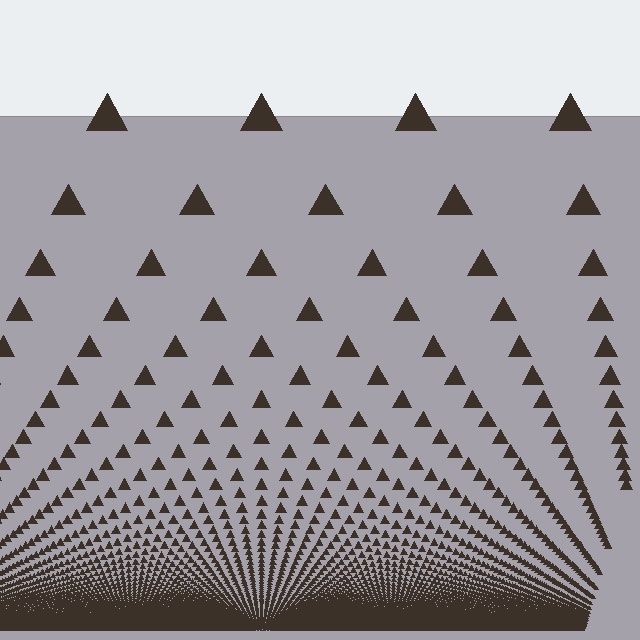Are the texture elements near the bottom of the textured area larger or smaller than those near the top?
Smaller. The gradient is inverted — elements near the bottom are smaller and denser.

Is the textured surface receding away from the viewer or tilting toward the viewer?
The surface appears to tilt toward the viewer. Texture elements get larger and sparser toward the top.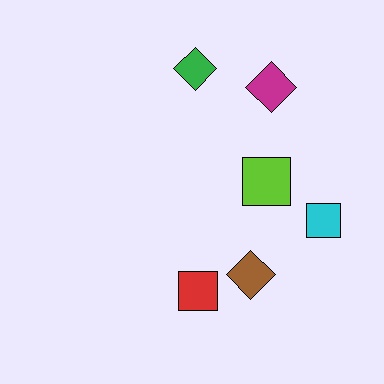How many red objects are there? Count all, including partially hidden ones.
There is 1 red object.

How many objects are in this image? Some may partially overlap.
There are 6 objects.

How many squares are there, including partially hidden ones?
There are 3 squares.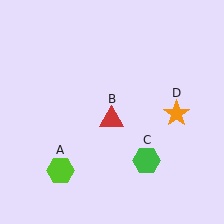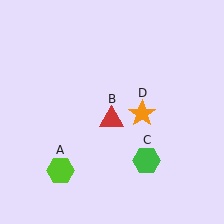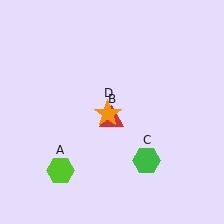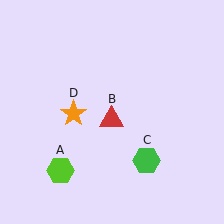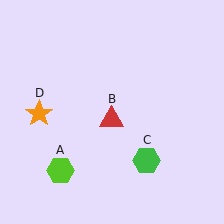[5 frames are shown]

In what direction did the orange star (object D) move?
The orange star (object D) moved left.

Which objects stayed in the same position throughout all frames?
Lime hexagon (object A) and red triangle (object B) and green hexagon (object C) remained stationary.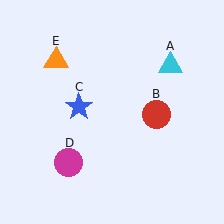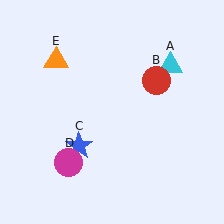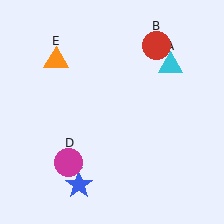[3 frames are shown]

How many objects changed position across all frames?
2 objects changed position: red circle (object B), blue star (object C).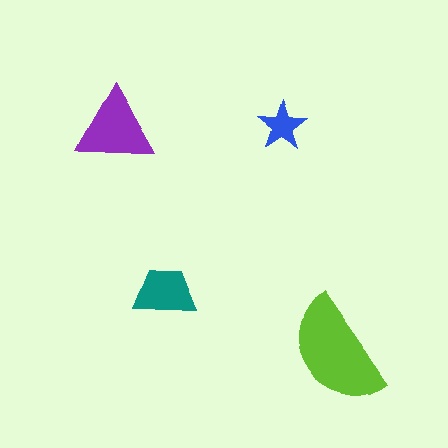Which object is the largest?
The lime semicircle.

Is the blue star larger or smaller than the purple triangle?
Smaller.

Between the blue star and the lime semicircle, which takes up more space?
The lime semicircle.